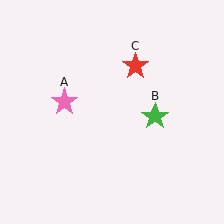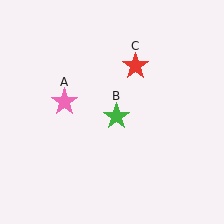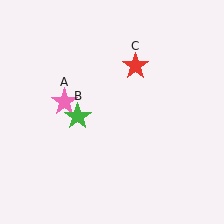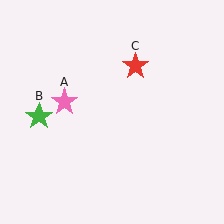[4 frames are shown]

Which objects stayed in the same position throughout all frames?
Pink star (object A) and red star (object C) remained stationary.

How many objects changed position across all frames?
1 object changed position: green star (object B).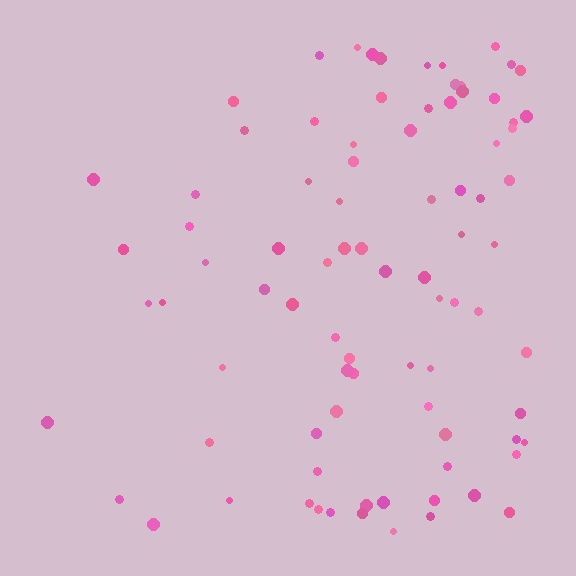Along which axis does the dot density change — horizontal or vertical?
Horizontal.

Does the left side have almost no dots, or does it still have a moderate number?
Still a moderate number, just noticeably fewer than the right.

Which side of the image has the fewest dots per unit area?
The left.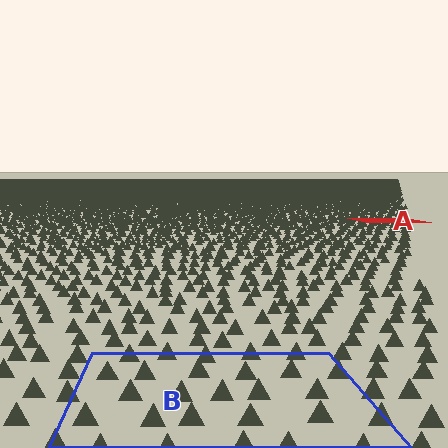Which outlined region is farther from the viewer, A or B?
Region A is farther from the viewer — the texture elements inside it appear smaller and more densely packed.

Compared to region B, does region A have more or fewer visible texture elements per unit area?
Region A has more texture elements per unit area — they are packed more densely because it is farther away.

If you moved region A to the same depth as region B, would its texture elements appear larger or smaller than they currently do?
They would appear larger. At a closer depth, the same texture elements are projected at a bigger on-screen size.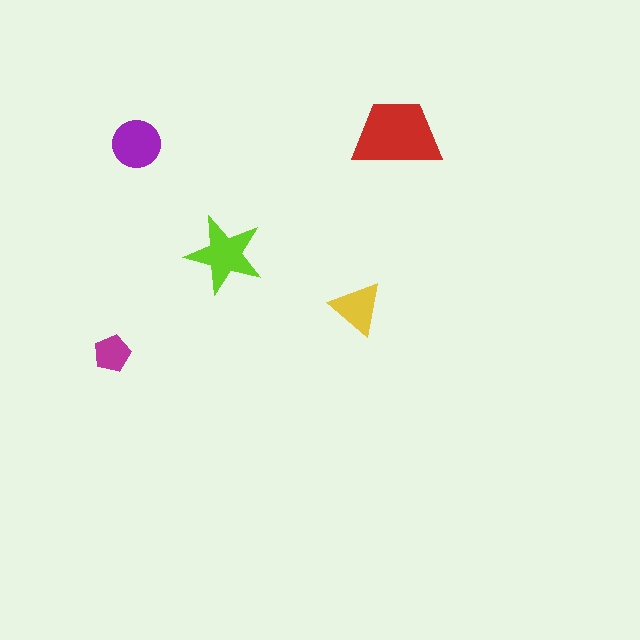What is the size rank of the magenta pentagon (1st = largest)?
5th.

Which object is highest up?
The red trapezoid is topmost.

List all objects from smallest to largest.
The magenta pentagon, the yellow triangle, the purple circle, the lime star, the red trapezoid.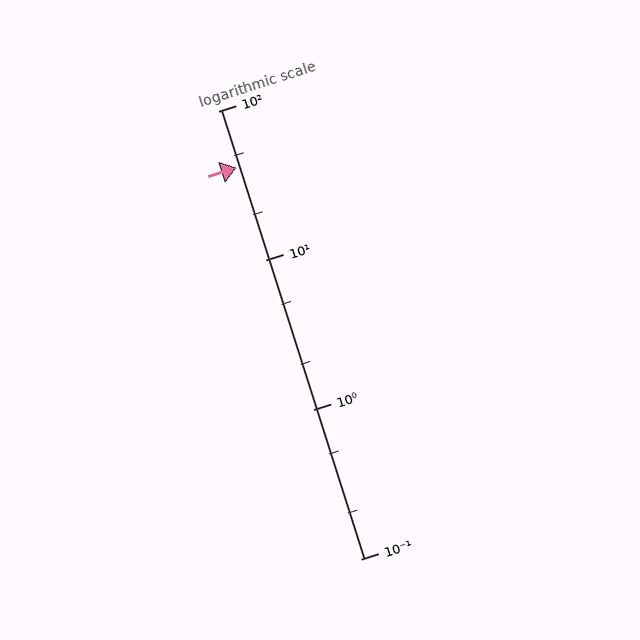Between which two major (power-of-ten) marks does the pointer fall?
The pointer is between 10 and 100.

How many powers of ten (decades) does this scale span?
The scale spans 3 decades, from 0.1 to 100.